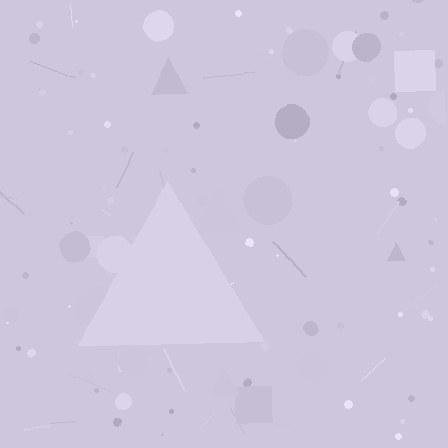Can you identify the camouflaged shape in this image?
The camouflaged shape is a triangle.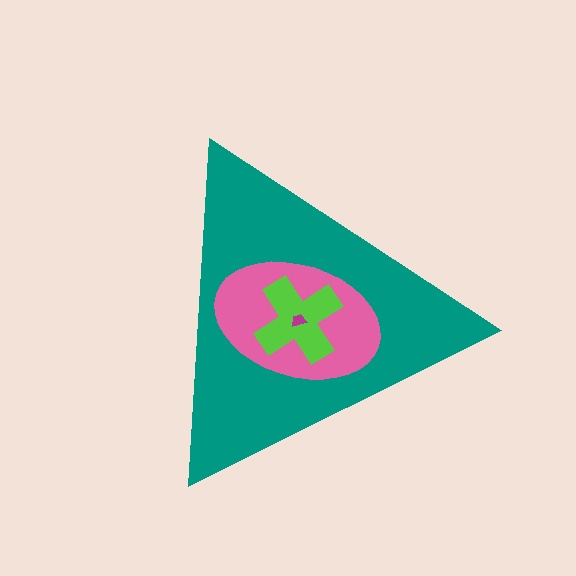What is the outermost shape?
The teal triangle.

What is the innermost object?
The magenta trapezoid.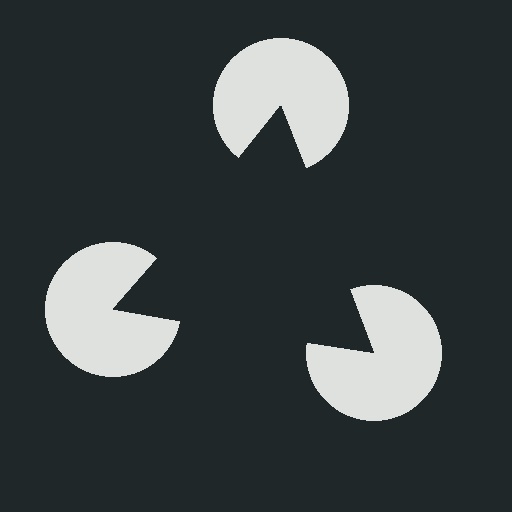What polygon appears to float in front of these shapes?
An illusory triangle — its edges are inferred from the aligned wedge cuts in the pac-man discs, not physically drawn.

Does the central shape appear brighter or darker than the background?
It typically appears slightly darker than the background, even though no actual brightness change is drawn.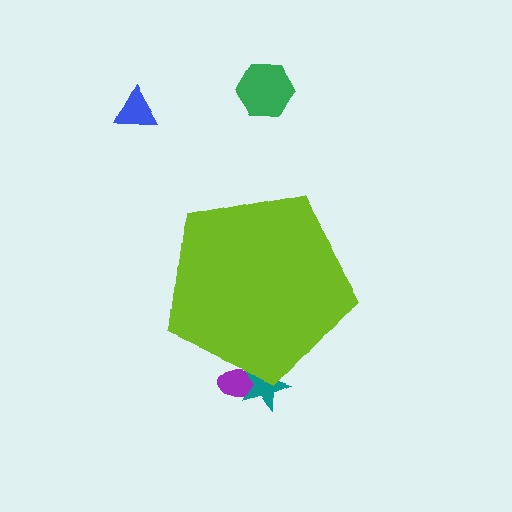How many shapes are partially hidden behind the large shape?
2 shapes are partially hidden.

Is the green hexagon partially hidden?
No, the green hexagon is fully visible.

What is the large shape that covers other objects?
A lime pentagon.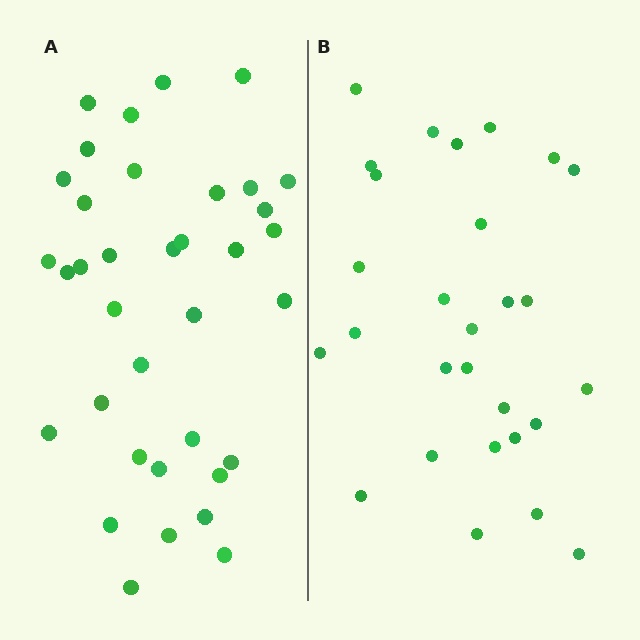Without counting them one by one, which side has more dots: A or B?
Region A (the left region) has more dots.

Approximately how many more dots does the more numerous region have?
Region A has roughly 8 or so more dots than region B.